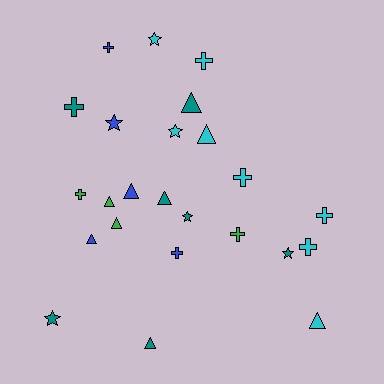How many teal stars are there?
There are 3 teal stars.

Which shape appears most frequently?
Cross, with 9 objects.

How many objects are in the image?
There are 24 objects.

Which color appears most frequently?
Cyan, with 8 objects.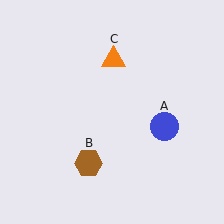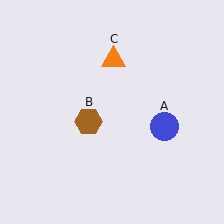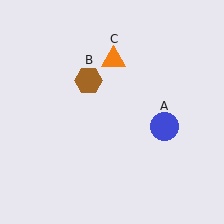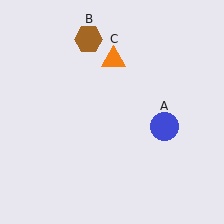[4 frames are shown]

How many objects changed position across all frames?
1 object changed position: brown hexagon (object B).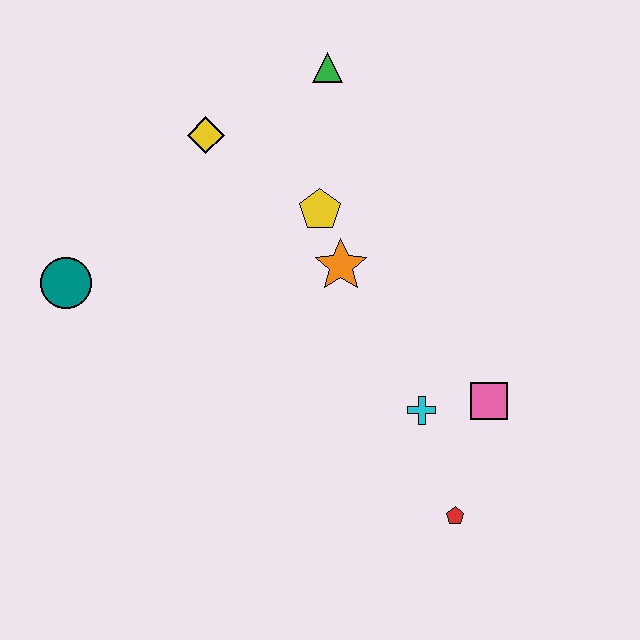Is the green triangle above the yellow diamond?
Yes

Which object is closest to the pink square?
The cyan cross is closest to the pink square.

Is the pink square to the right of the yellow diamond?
Yes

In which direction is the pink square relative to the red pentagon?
The pink square is above the red pentagon.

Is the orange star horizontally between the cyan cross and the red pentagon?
No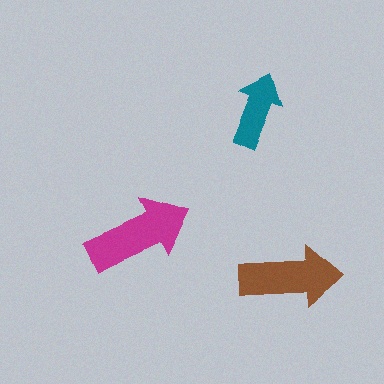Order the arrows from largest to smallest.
the magenta one, the brown one, the teal one.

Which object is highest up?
The teal arrow is topmost.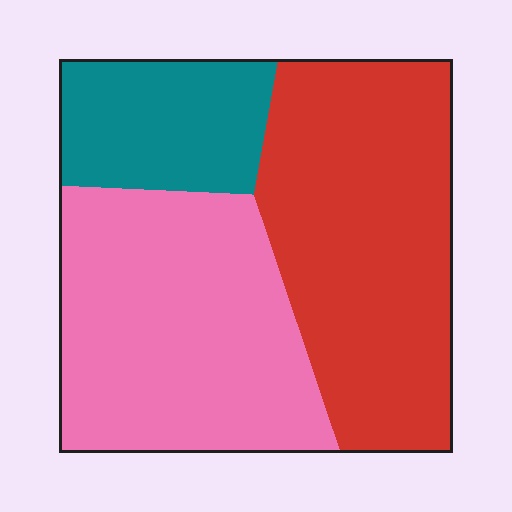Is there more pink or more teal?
Pink.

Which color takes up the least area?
Teal, at roughly 20%.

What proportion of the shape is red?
Red covers 42% of the shape.